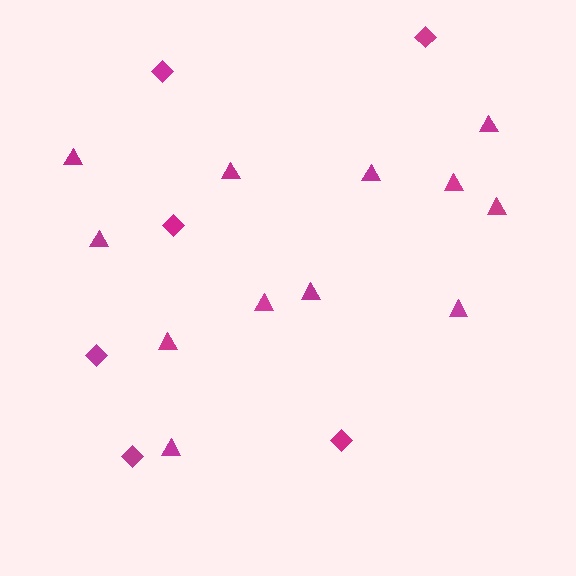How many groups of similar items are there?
There are 2 groups: one group of triangles (12) and one group of diamonds (6).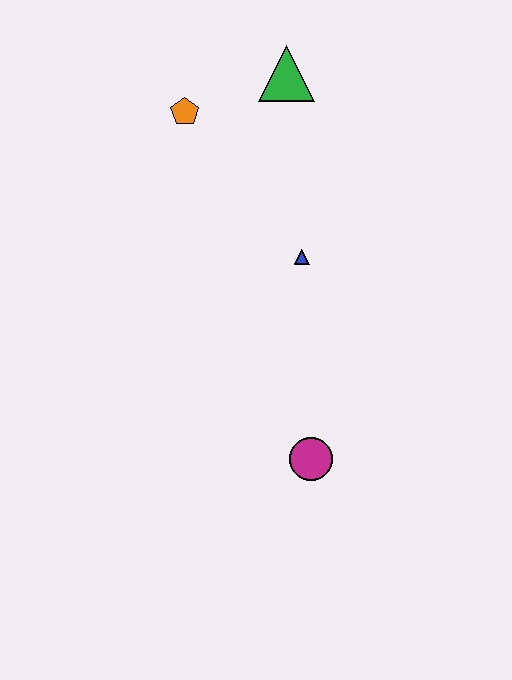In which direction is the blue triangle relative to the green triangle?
The blue triangle is below the green triangle.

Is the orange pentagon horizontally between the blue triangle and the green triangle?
No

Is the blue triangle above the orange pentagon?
No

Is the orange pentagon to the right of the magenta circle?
No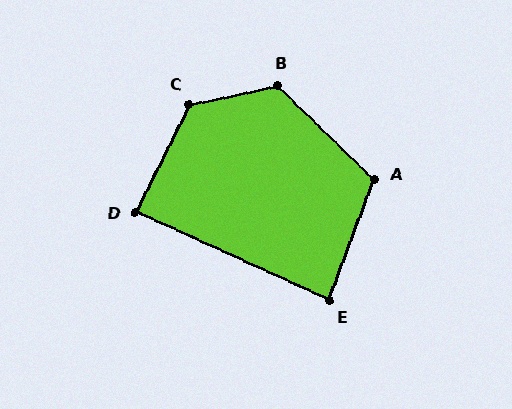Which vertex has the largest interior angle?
C, at approximately 128 degrees.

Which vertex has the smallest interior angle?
E, at approximately 86 degrees.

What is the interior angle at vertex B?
Approximately 124 degrees (obtuse).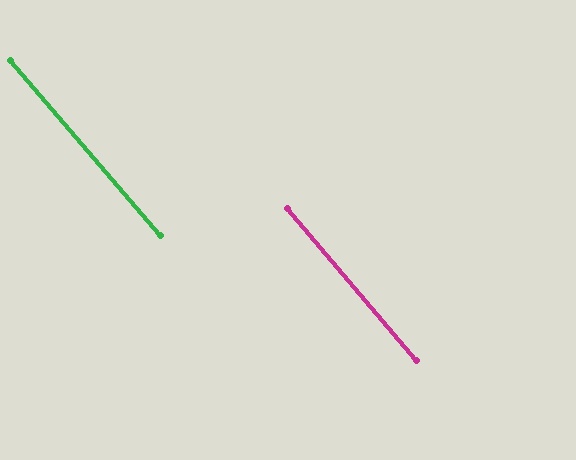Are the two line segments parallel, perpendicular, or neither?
Parallel — their directions differ by only 0.1°.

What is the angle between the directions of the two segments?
Approximately 0 degrees.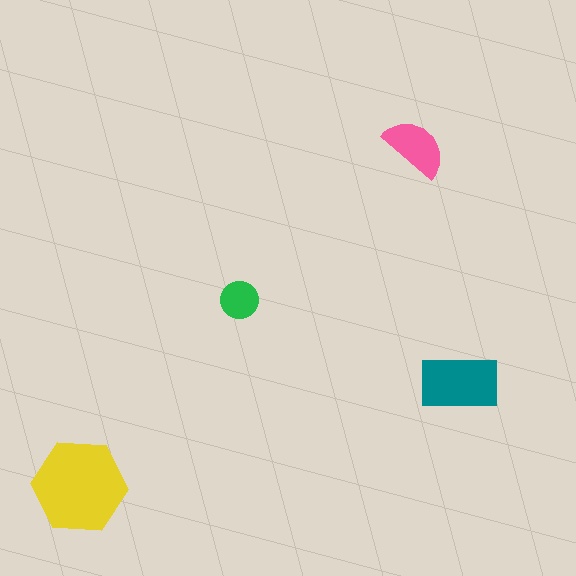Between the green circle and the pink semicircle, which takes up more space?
The pink semicircle.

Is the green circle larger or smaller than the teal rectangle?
Smaller.